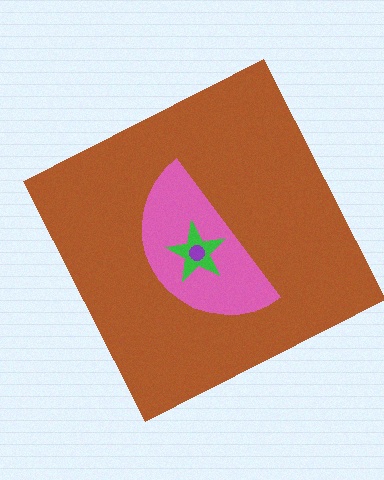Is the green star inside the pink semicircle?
Yes.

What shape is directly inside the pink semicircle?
The green star.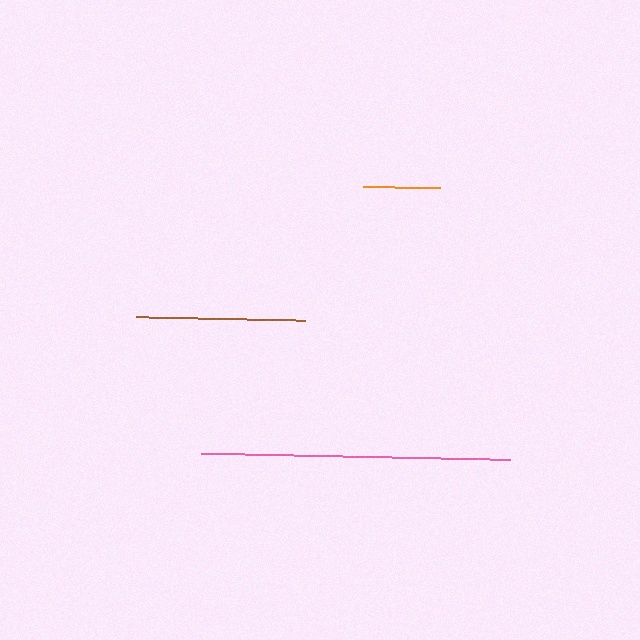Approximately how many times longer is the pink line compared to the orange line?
The pink line is approximately 4.0 times the length of the orange line.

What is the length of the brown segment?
The brown segment is approximately 170 pixels long.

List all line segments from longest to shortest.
From longest to shortest: pink, brown, orange.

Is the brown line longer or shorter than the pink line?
The pink line is longer than the brown line.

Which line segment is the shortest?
The orange line is the shortest at approximately 78 pixels.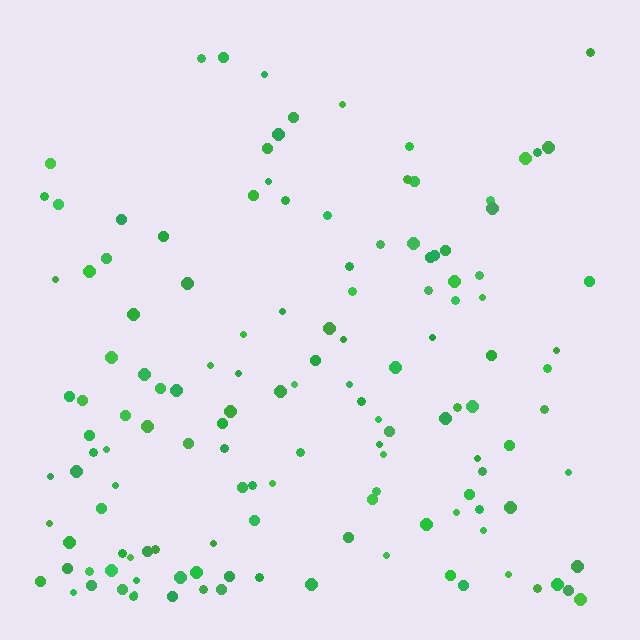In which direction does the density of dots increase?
From top to bottom, with the bottom side densest.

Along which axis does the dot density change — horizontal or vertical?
Vertical.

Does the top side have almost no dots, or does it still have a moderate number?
Still a moderate number, just noticeably fewer than the bottom.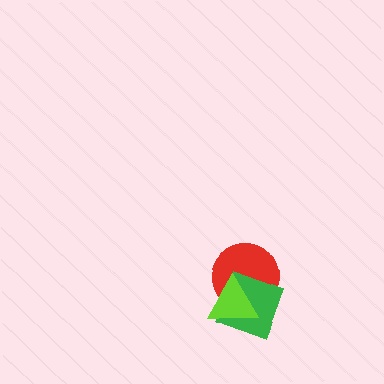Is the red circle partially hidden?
Yes, it is partially covered by another shape.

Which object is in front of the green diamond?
The lime triangle is in front of the green diamond.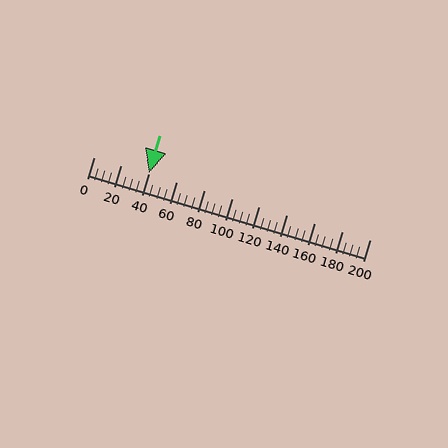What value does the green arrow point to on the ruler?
The green arrow points to approximately 40.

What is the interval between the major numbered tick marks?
The major tick marks are spaced 20 units apart.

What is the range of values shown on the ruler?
The ruler shows values from 0 to 200.